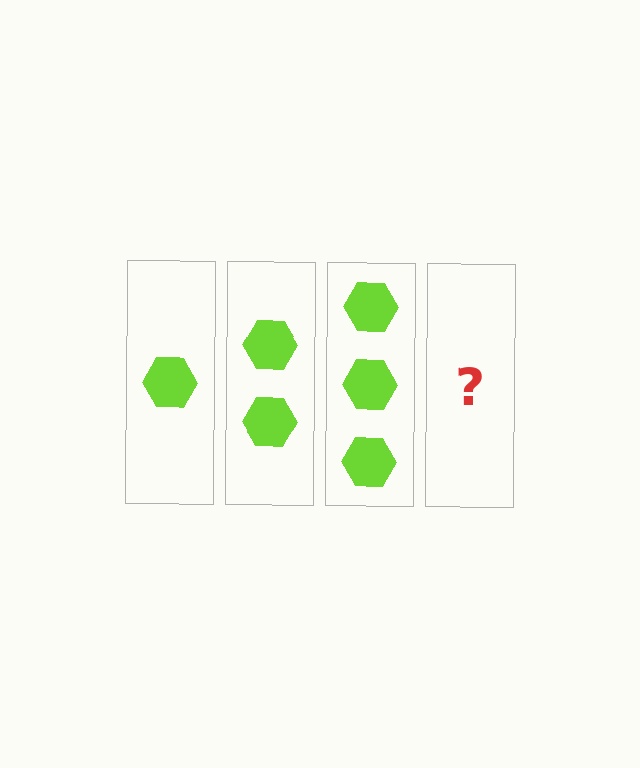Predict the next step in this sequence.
The next step is 4 hexagons.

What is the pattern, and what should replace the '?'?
The pattern is that each step adds one more hexagon. The '?' should be 4 hexagons.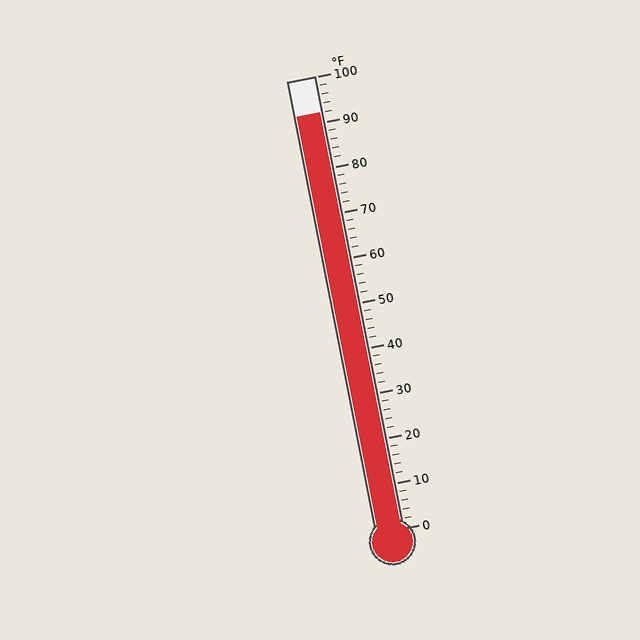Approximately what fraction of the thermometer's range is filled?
The thermometer is filled to approximately 90% of its range.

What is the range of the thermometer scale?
The thermometer scale ranges from 0°F to 100°F.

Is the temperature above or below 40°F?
The temperature is above 40°F.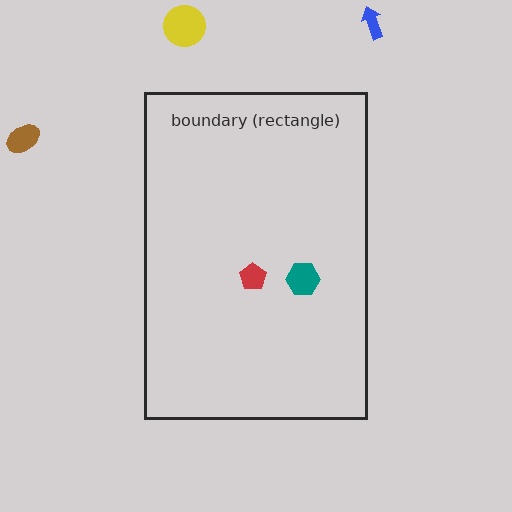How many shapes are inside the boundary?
2 inside, 3 outside.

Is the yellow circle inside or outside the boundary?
Outside.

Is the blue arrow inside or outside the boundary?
Outside.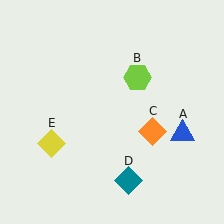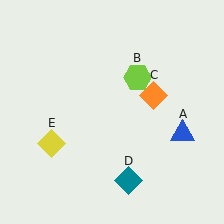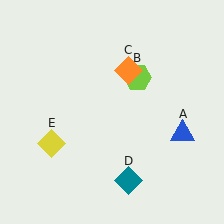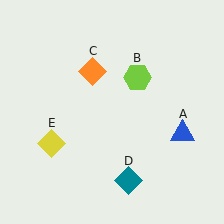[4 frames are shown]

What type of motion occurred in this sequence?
The orange diamond (object C) rotated counterclockwise around the center of the scene.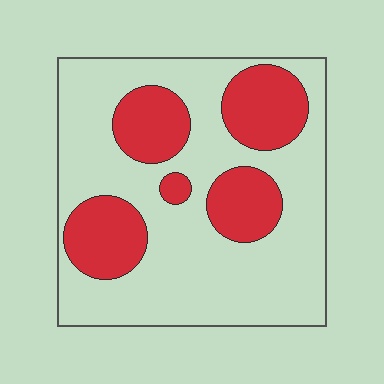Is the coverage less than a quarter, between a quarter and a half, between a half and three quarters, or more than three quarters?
Between a quarter and a half.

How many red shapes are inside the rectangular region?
5.